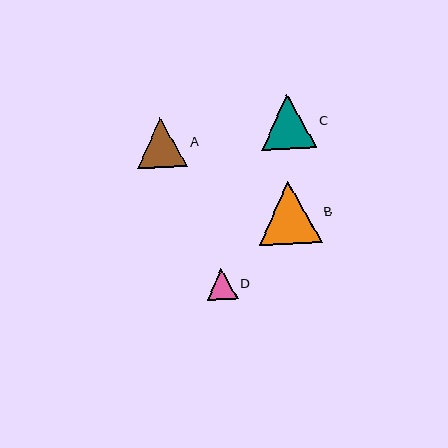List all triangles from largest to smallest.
From largest to smallest: B, C, A, D.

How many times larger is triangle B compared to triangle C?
Triangle B is approximately 1.1 times the size of triangle C.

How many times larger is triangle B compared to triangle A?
Triangle B is approximately 1.3 times the size of triangle A.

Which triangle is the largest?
Triangle B is the largest with a size of approximately 63 pixels.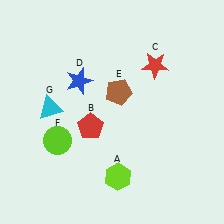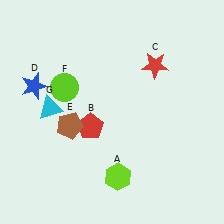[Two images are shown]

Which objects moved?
The objects that moved are: the blue star (D), the brown pentagon (E), the lime circle (F).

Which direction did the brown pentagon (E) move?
The brown pentagon (E) moved left.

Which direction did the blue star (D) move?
The blue star (D) moved left.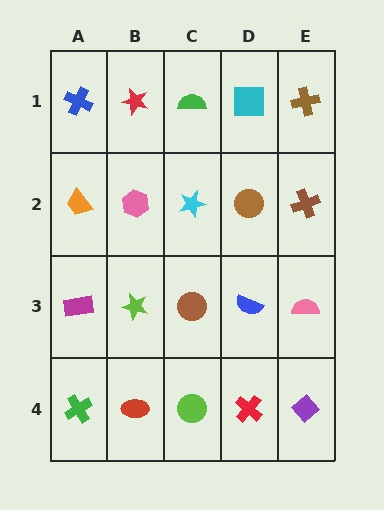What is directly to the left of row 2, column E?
A brown circle.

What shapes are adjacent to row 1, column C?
A cyan star (row 2, column C), a red star (row 1, column B), a cyan square (row 1, column D).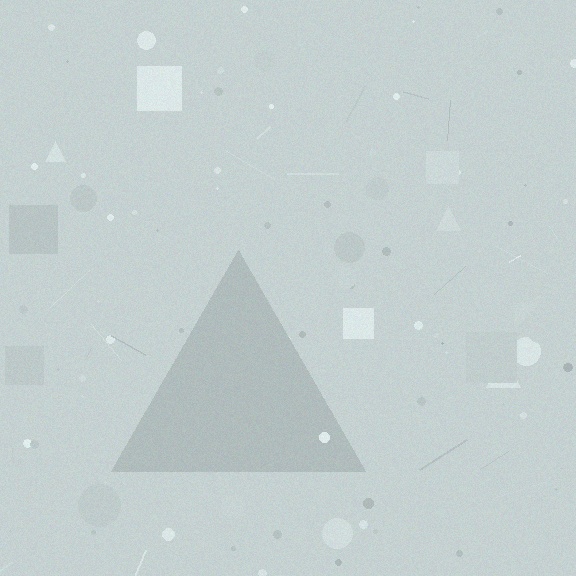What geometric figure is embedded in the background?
A triangle is embedded in the background.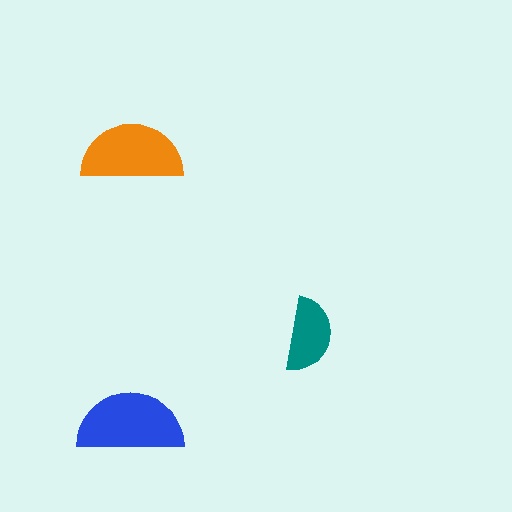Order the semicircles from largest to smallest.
the blue one, the orange one, the teal one.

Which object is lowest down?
The blue semicircle is bottommost.